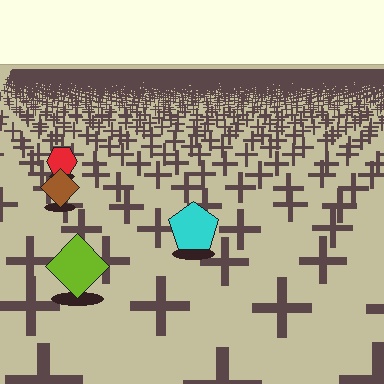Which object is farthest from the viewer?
The red hexagon is farthest from the viewer. It appears smaller and the ground texture around it is denser.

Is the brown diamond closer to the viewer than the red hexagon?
Yes. The brown diamond is closer — you can tell from the texture gradient: the ground texture is coarser near it.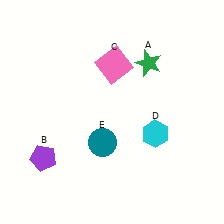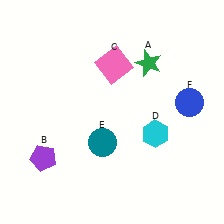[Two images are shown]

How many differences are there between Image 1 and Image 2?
There is 1 difference between the two images.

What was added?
A blue circle (F) was added in Image 2.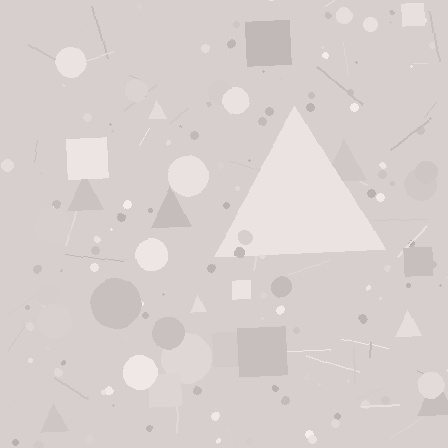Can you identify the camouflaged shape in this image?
The camouflaged shape is a triangle.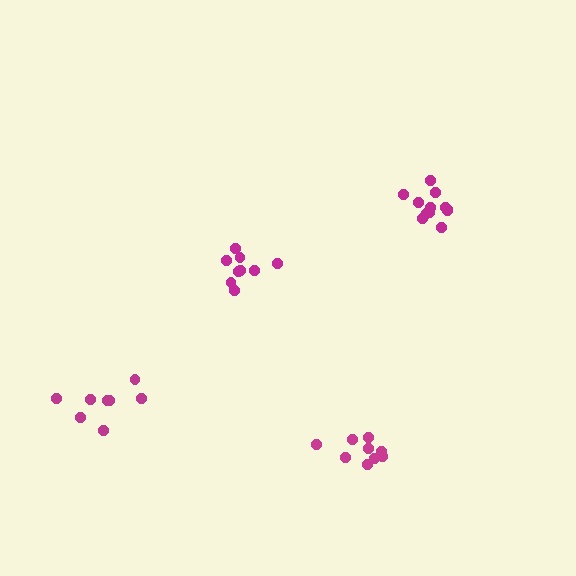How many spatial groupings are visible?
There are 4 spatial groupings.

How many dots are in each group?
Group 1: 12 dots, Group 2: 9 dots, Group 3: 9 dots, Group 4: 8 dots (38 total).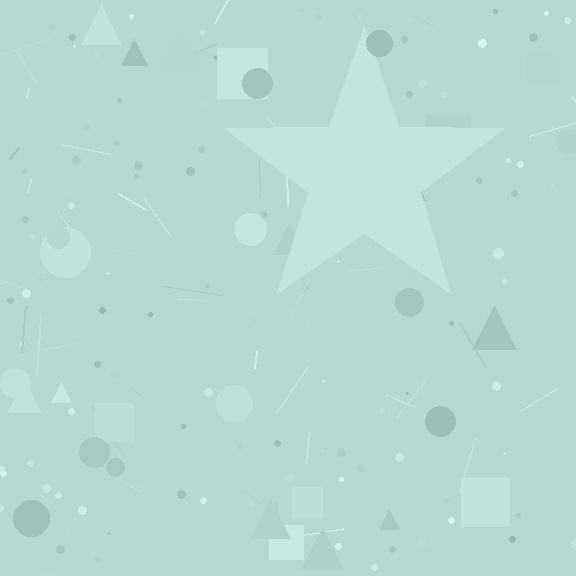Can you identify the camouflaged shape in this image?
The camouflaged shape is a star.